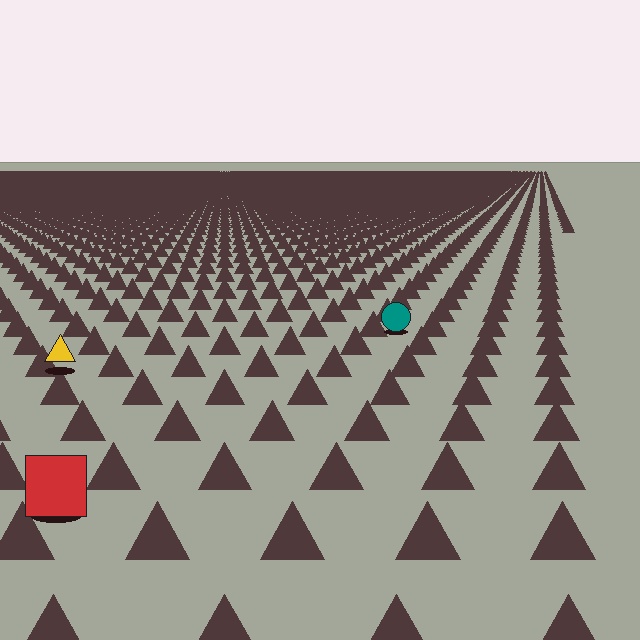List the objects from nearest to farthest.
From nearest to farthest: the red square, the yellow triangle, the teal circle.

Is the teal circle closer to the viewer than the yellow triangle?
No. The yellow triangle is closer — you can tell from the texture gradient: the ground texture is coarser near it.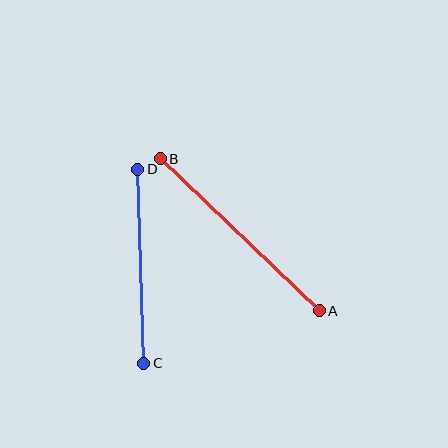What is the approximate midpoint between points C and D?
The midpoint is at approximately (141, 266) pixels.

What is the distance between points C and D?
The distance is approximately 194 pixels.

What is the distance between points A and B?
The distance is approximately 220 pixels.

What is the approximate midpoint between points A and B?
The midpoint is at approximately (240, 235) pixels.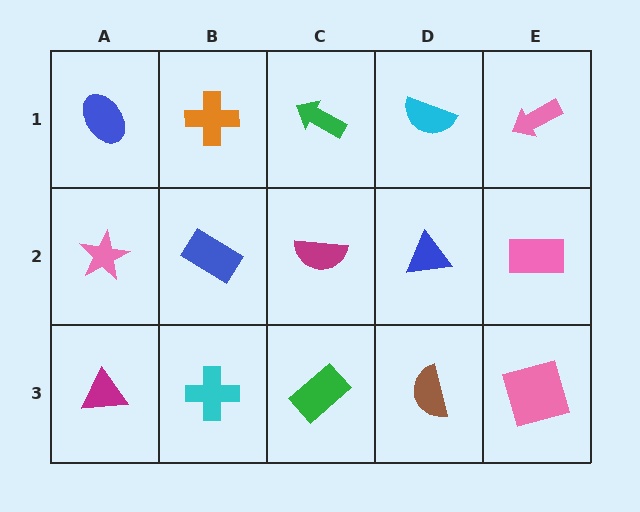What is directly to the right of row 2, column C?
A blue triangle.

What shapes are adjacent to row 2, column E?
A pink arrow (row 1, column E), a pink square (row 3, column E), a blue triangle (row 2, column D).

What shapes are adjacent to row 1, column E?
A pink rectangle (row 2, column E), a cyan semicircle (row 1, column D).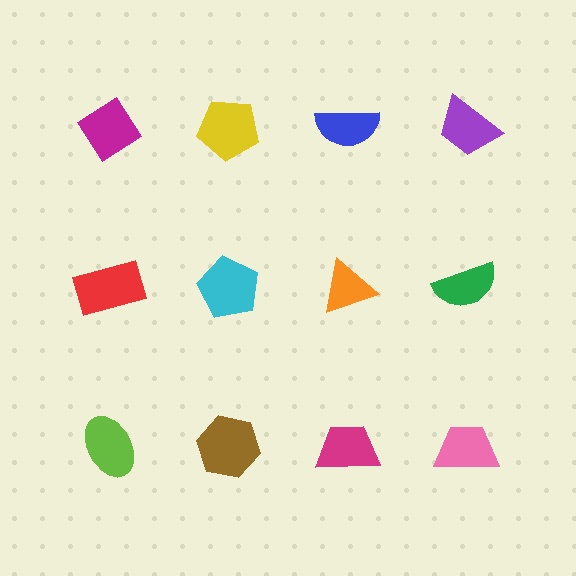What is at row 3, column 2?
A brown hexagon.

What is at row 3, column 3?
A magenta trapezoid.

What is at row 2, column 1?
A red rectangle.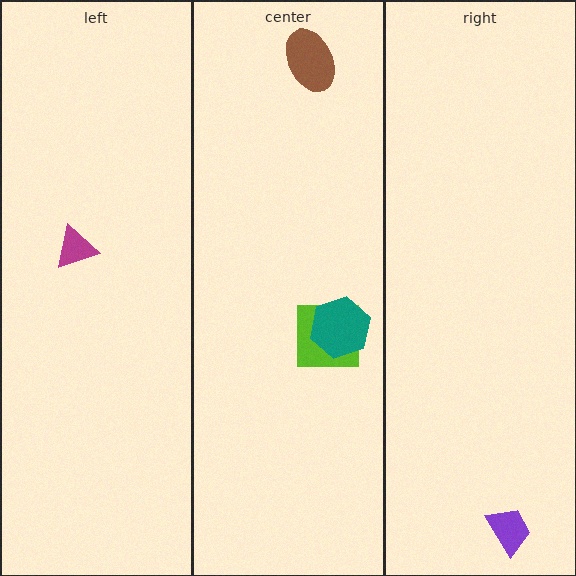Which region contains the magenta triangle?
The left region.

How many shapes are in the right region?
1.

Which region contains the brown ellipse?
The center region.